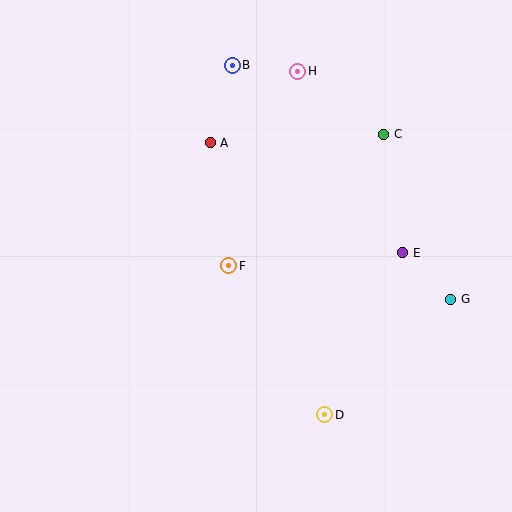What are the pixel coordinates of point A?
Point A is at (210, 143).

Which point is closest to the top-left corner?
Point B is closest to the top-left corner.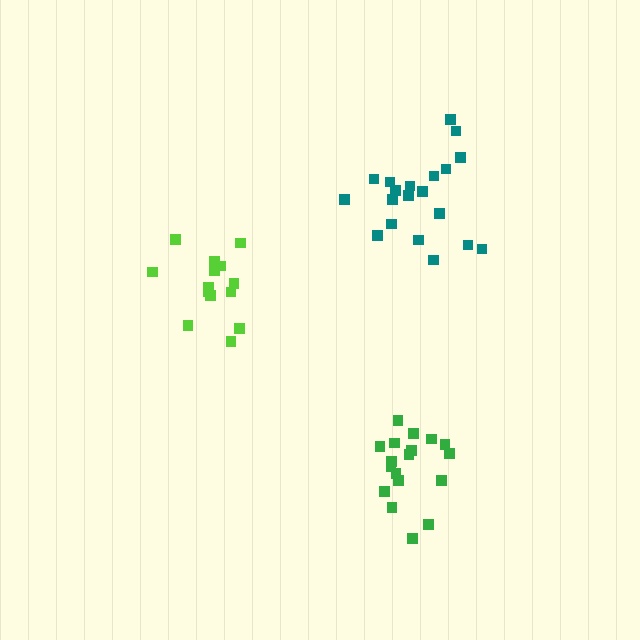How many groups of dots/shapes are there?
There are 3 groups.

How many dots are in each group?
Group 1: 20 dots, Group 2: 18 dots, Group 3: 14 dots (52 total).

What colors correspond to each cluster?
The clusters are colored: teal, green, lime.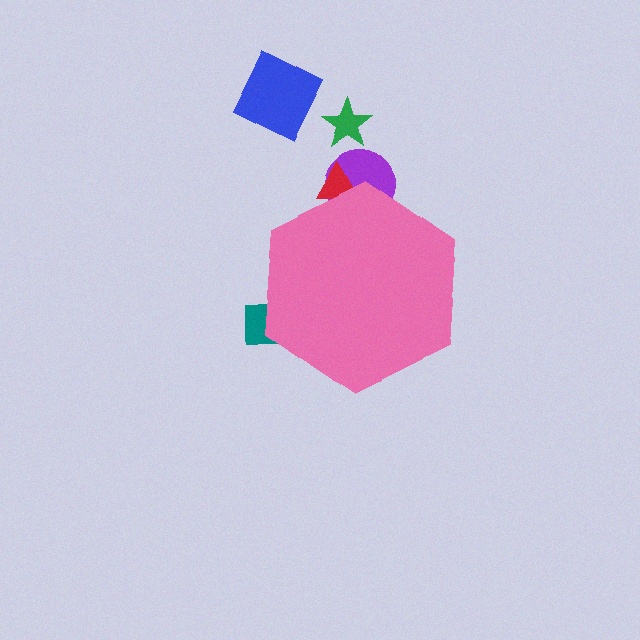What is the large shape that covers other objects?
A pink hexagon.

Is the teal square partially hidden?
Yes, the teal square is partially hidden behind the pink hexagon.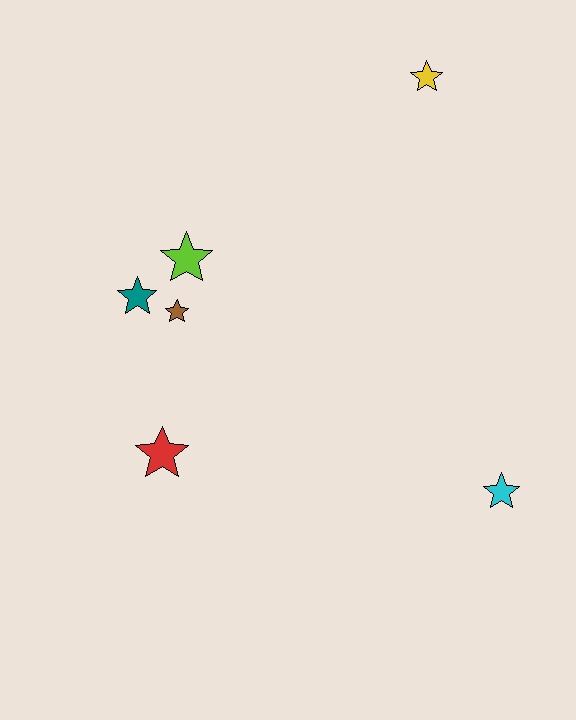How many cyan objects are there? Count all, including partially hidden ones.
There is 1 cyan object.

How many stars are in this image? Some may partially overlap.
There are 6 stars.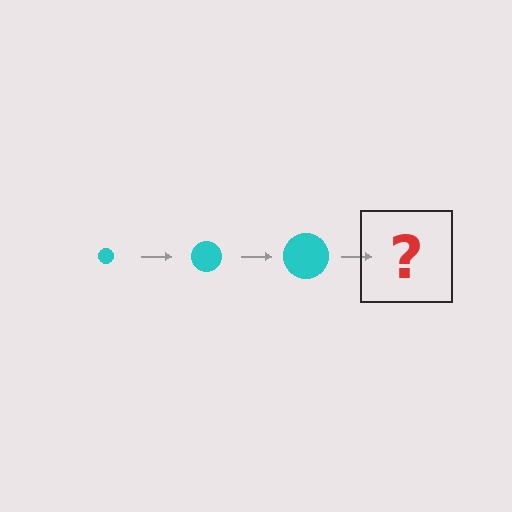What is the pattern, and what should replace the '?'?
The pattern is that the circle gets progressively larger each step. The '?' should be a cyan circle, larger than the previous one.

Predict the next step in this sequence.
The next step is a cyan circle, larger than the previous one.